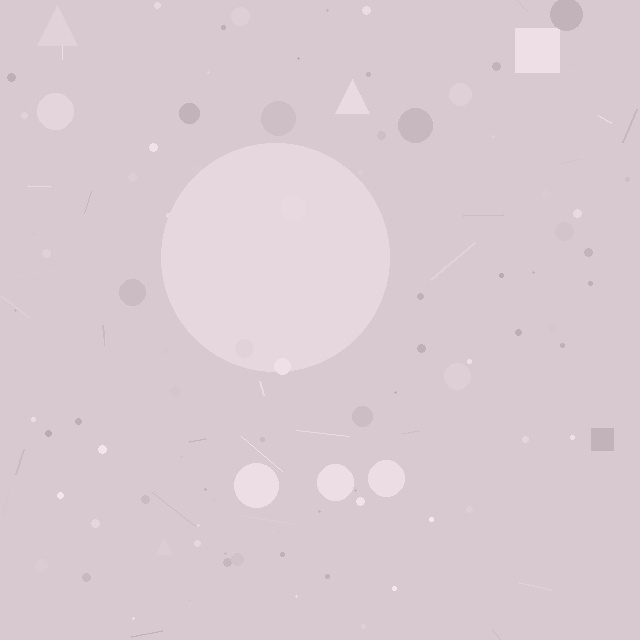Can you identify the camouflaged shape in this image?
The camouflaged shape is a circle.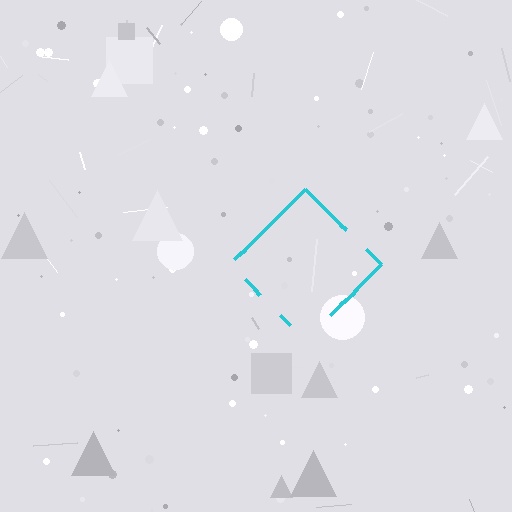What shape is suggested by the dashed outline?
The dashed outline suggests a diamond.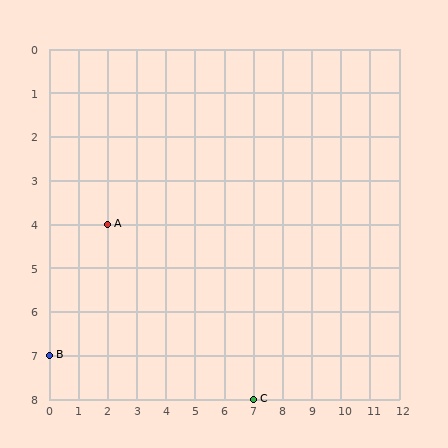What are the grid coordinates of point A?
Point A is at grid coordinates (2, 4).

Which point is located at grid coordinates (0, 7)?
Point B is at (0, 7).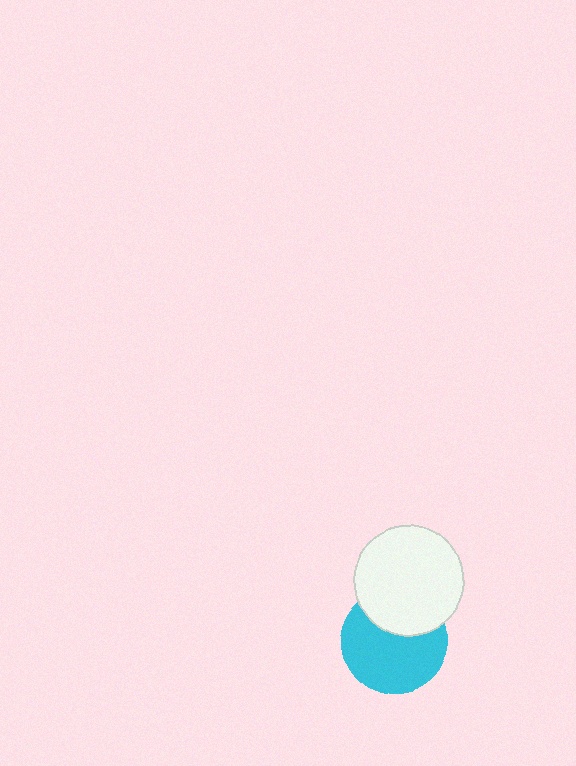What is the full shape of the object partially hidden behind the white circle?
The partially hidden object is a cyan circle.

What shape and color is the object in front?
The object in front is a white circle.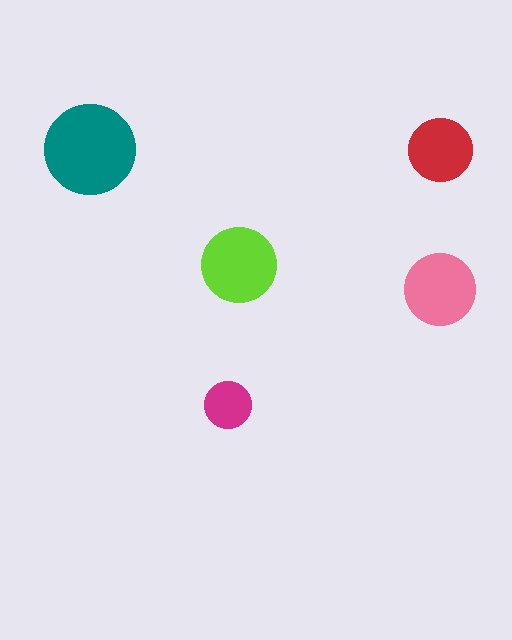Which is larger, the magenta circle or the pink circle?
The pink one.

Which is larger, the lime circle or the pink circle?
The lime one.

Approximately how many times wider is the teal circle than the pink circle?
About 1.5 times wider.